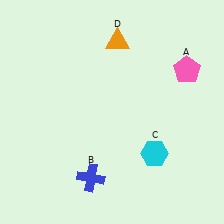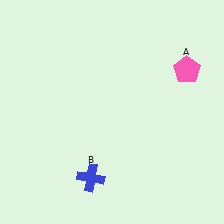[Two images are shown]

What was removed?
The orange triangle (D), the cyan hexagon (C) were removed in Image 2.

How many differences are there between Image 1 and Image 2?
There are 2 differences between the two images.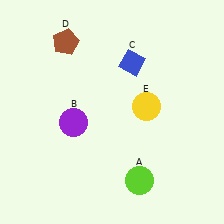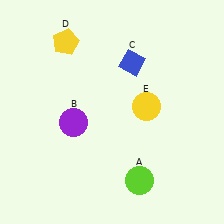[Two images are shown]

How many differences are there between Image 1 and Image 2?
There is 1 difference between the two images.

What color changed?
The pentagon (D) changed from brown in Image 1 to yellow in Image 2.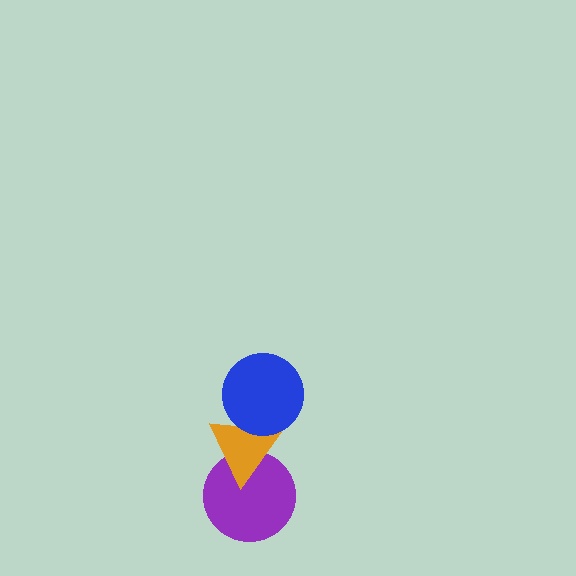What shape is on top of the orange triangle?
The blue circle is on top of the orange triangle.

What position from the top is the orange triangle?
The orange triangle is 2nd from the top.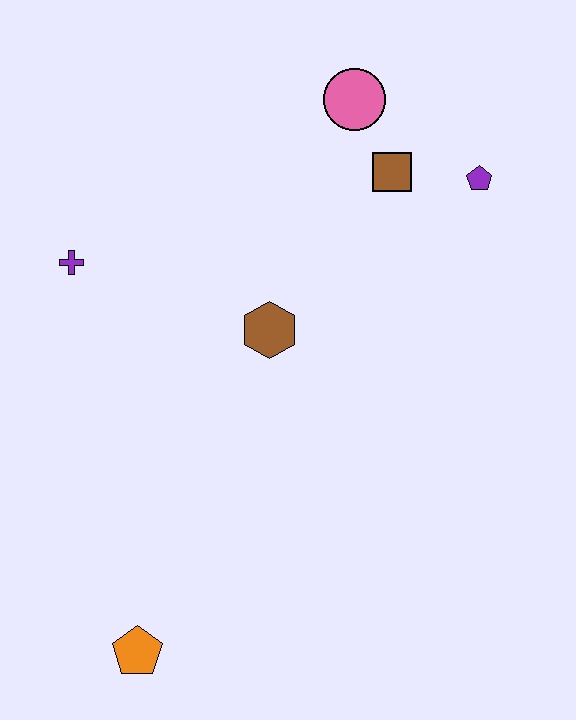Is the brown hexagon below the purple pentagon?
Yes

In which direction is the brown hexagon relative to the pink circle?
The brown hexagon is below the pink circle.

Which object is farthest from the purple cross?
The purple pentagon is farthest from the purple cross.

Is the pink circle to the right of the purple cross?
Yes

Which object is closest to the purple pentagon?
The brown square is closest to the purple pentagon.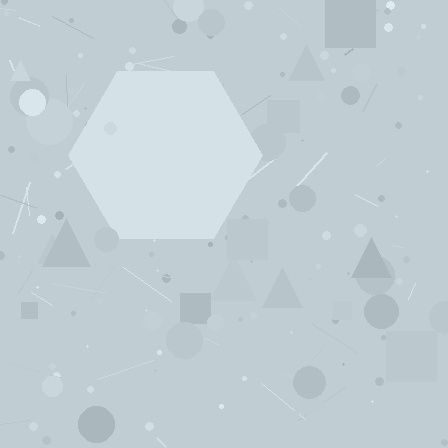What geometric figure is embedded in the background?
A hexagon is embedded in the background.